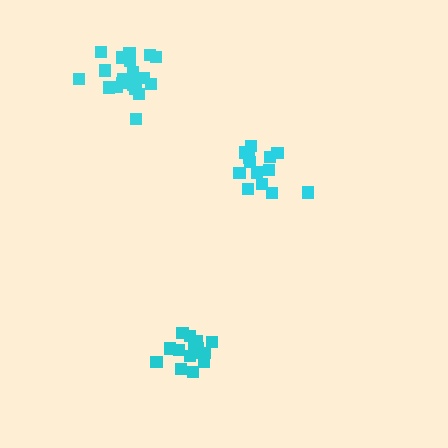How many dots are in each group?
Group 1: 19 dots, Group 2: 13 dots, Group 3: 16 dots (48 total).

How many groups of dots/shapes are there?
There are 3 groups.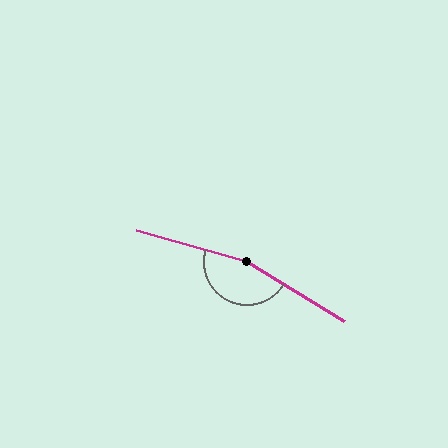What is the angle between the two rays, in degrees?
Approximately 164 degrees.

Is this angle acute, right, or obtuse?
It is obtuse.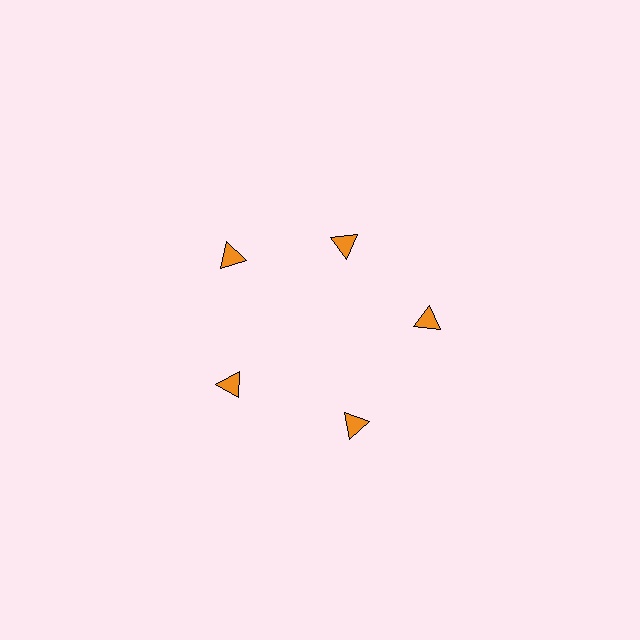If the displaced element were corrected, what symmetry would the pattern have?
It would have 5-fold rotational symmetry — the pattern would map onto itself every 72 degrees.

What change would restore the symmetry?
The symmetry would be restored by moving it outward, back onto the ring so that all 5 triangles sit at equal angles and equal distance from the center.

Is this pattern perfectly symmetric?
No. The 5 orange triangles are arranged in a ring, but one element near the 1 o'clock position is pulled inward toward the center, breaking the 5-fold rotational symmetry.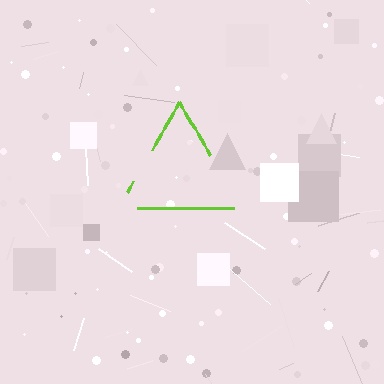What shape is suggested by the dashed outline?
The dashed outline suggests a triangle.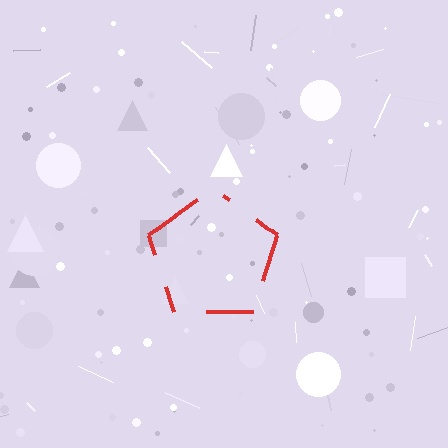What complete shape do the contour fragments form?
The contour fragments form a pentagon.